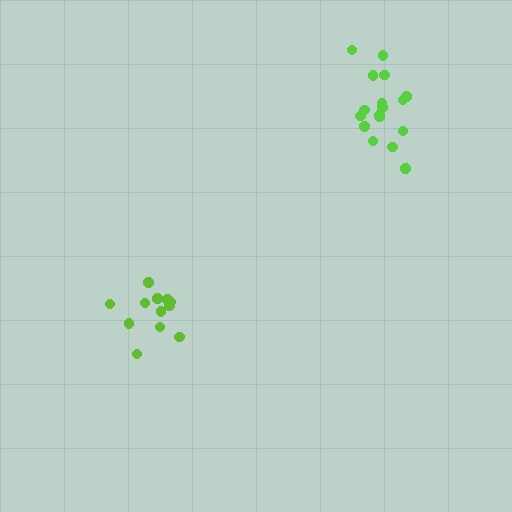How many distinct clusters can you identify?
There are 2 distinct clusters.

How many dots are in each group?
Group 1: 12 dots, Group 2: 17 dots (29 total).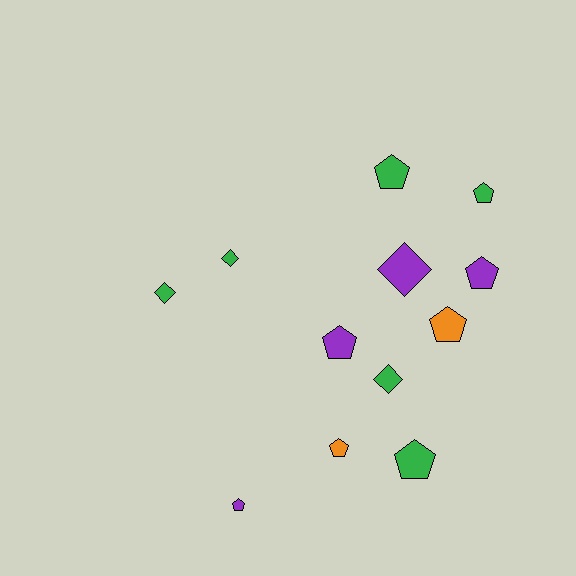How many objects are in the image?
There are 12 objects.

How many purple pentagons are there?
There are 3 purple pentagons.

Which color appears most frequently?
Green, with 6 objects.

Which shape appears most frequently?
Pentagon, with 8 objects.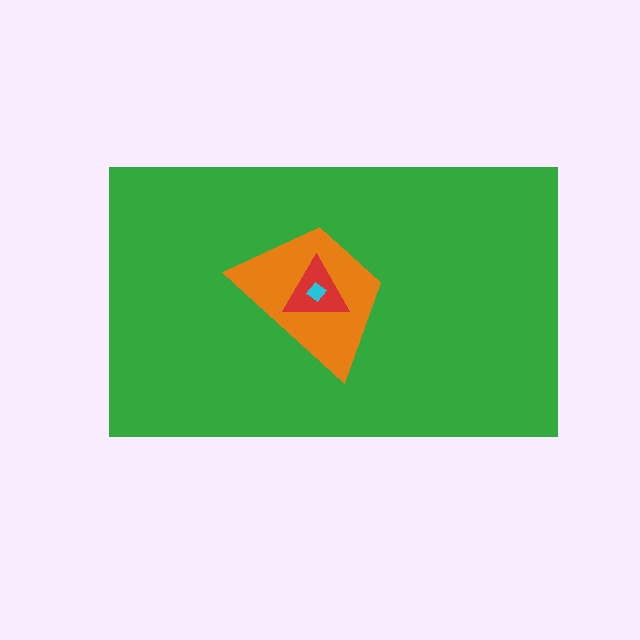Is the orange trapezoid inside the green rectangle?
Yes.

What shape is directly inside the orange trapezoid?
The red triangle.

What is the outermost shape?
The green rectangle.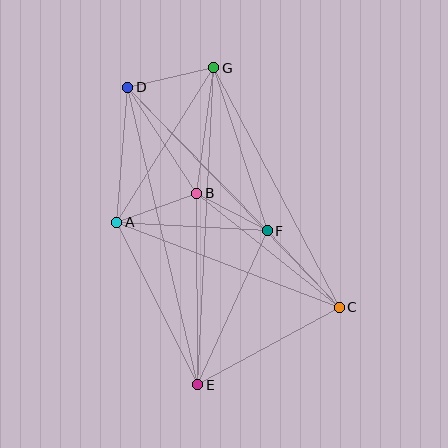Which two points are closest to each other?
Points B and F are closest to each other.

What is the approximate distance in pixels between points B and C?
The distance between B and C is approximately 182 pixels.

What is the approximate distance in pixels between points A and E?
The distance between A and E is approximately 181 pixels.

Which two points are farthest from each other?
Points E and G are farthest from each other.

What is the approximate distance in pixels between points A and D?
The distance between A and D is approximately 136 pixels.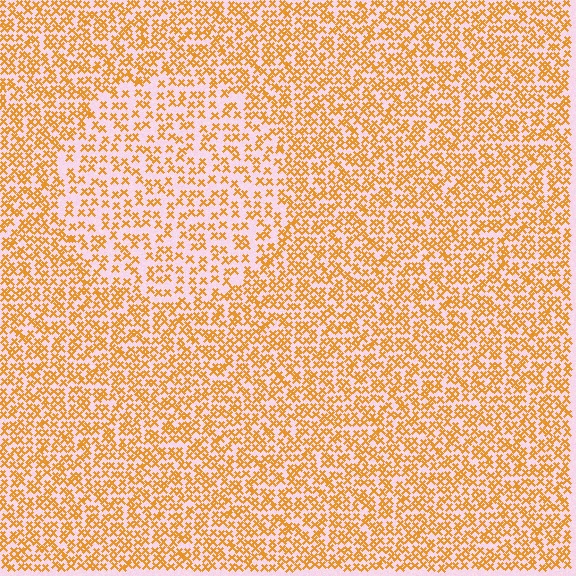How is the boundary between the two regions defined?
The boundary is defined by a change in element density (approximately 1.7x ratio). All elements are the same color, size, and shape.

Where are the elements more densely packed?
The elements are more densely packed outside the circle boundary.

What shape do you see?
I see a circle.